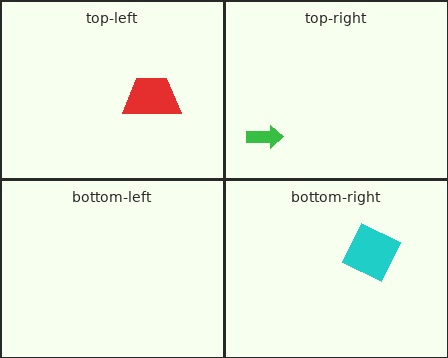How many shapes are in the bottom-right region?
1.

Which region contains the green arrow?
The top-right region.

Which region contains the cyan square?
The bottom-right region.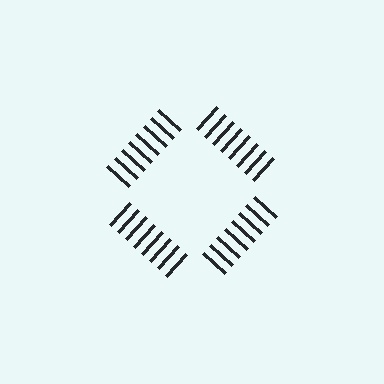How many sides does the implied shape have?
4 sides — the line-ends trace a square.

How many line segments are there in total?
32 — 8 along each of the 4 edges.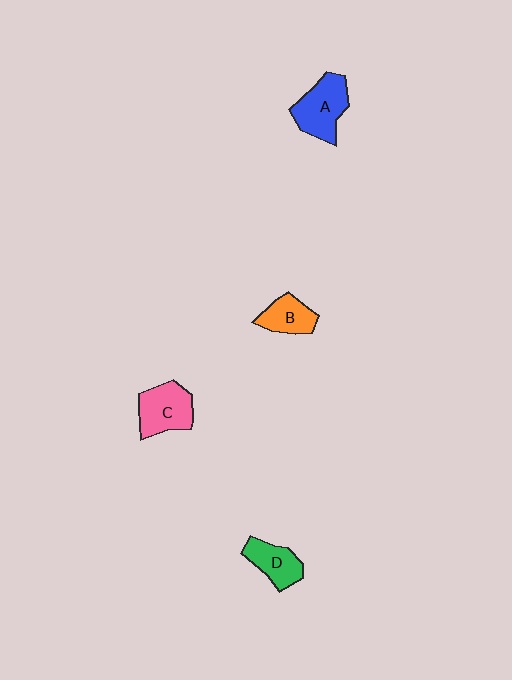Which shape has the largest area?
Shape A (blue).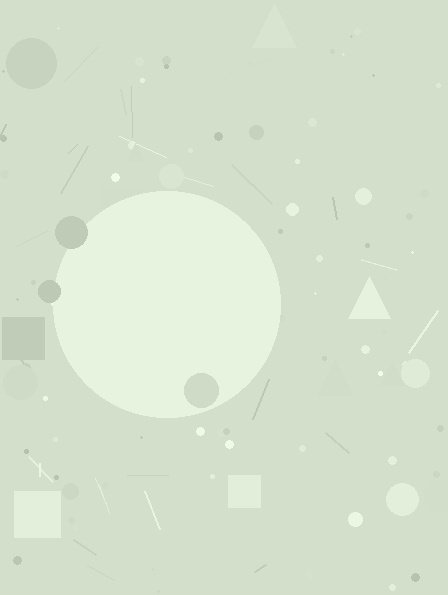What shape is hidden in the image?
A circle is hidden in the image.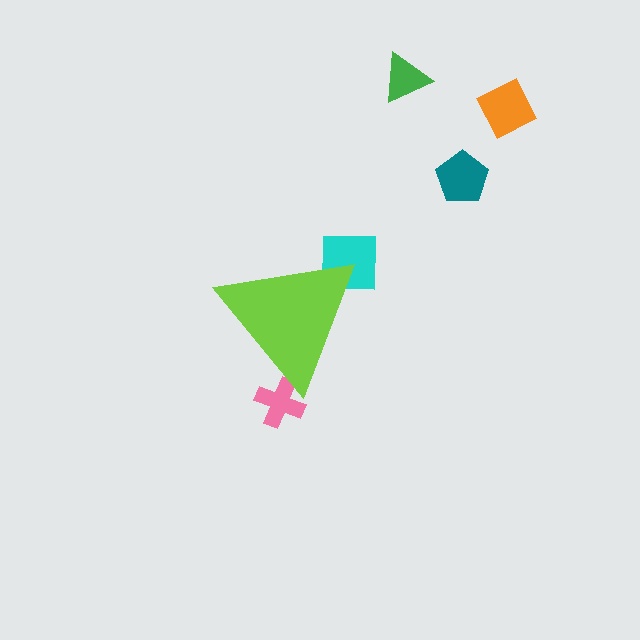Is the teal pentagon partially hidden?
No, the teal pentagon is fully visible.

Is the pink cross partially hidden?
Yes, the pink cross is partially hidden behind the lime triangle.